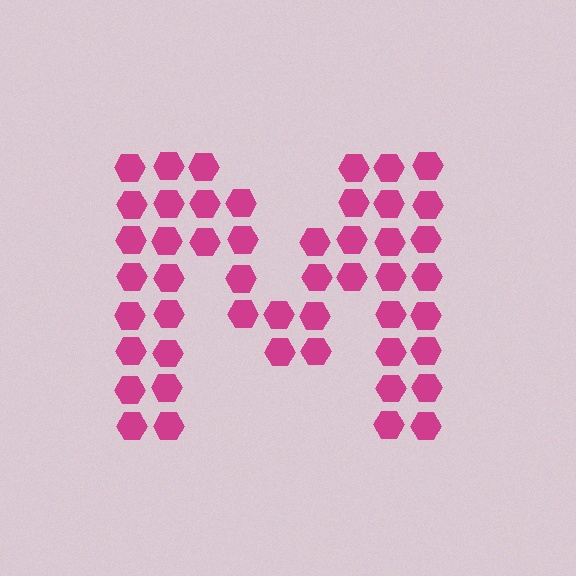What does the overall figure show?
The overall figure shows the letter M.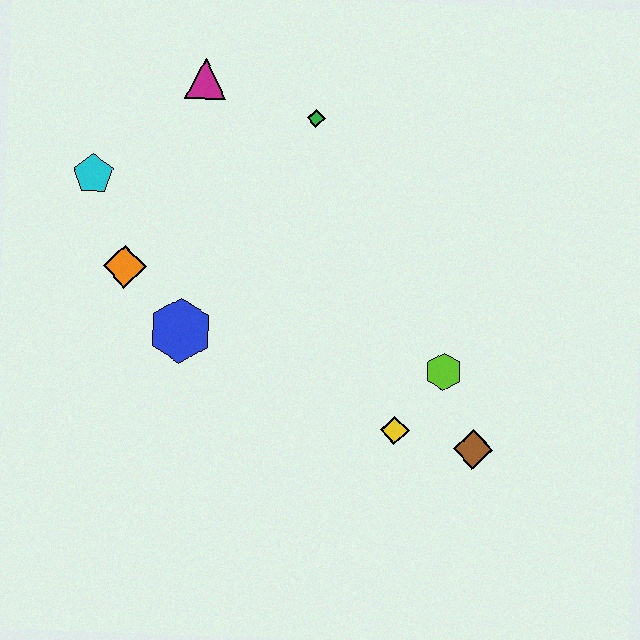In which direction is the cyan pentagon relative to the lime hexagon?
The cyan pentagon is to the left of the lime hexagon.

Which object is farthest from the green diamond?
The brown diamond is farthest from the green diamond.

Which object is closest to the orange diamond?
The blue hexagon is closest to the orange diamond.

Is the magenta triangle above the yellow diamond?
Yes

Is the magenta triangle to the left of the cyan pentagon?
No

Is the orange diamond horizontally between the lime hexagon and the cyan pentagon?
Yes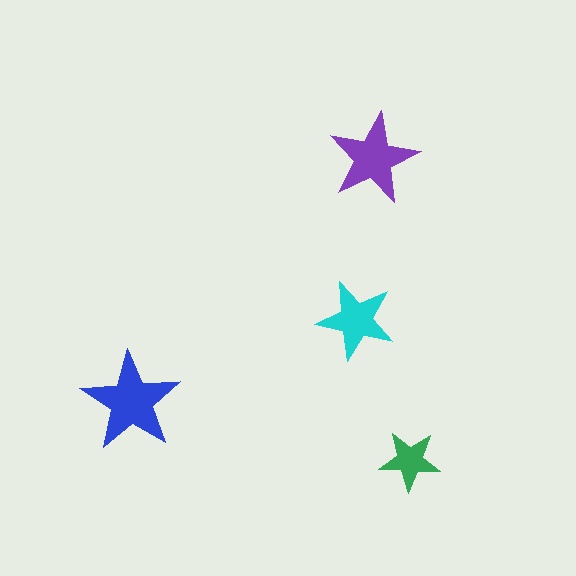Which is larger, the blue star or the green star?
The blue one.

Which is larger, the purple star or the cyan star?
The purple one.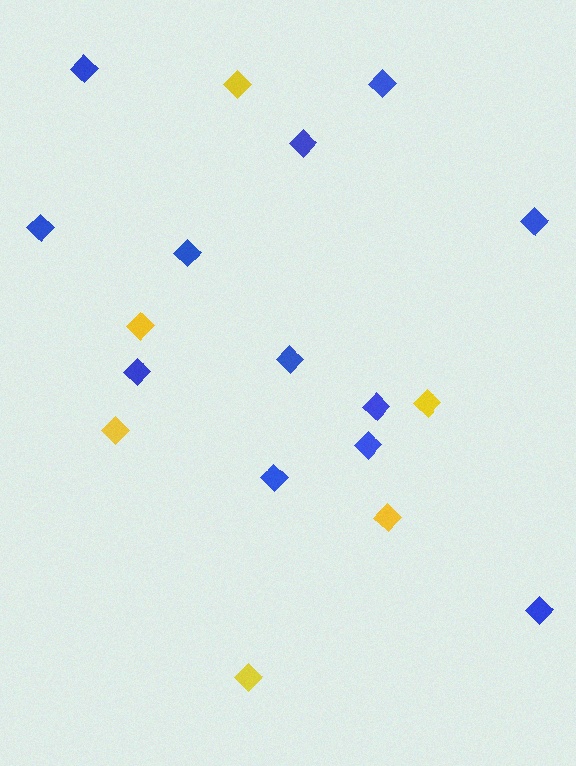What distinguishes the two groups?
There are 2 groups: one group of yellow diamonds (6) and one group of blue diamonds (12).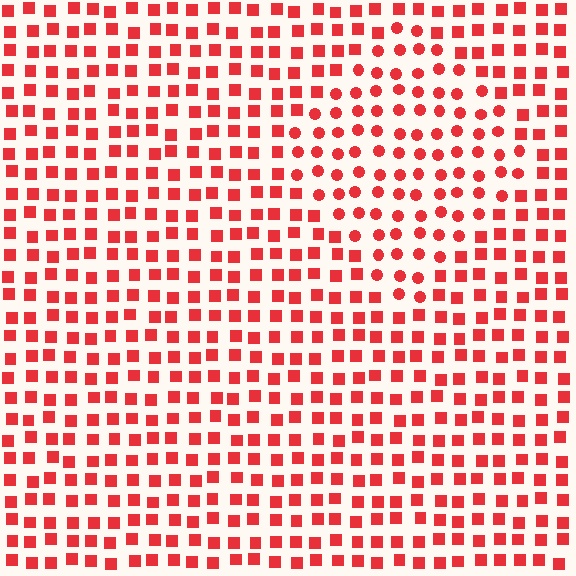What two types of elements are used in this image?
The image uses circles inside the diamond region and squares outside it.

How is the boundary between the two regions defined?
The boundary is defined by a change in element shape: circles inside vs. squares outside. All elements share the same color and spacing.